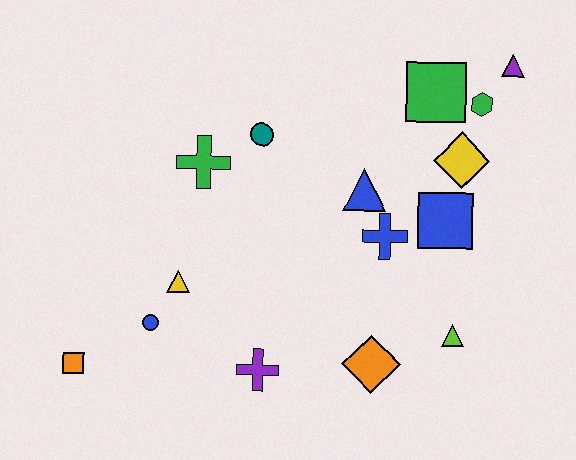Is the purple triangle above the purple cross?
Yes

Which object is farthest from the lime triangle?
The orange square is farthest from the lime triangle.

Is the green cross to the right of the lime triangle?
No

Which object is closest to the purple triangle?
The green hexagon is closest to the purple triangle.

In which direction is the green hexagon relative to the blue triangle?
The green hexagon is to the right of the blue triangle.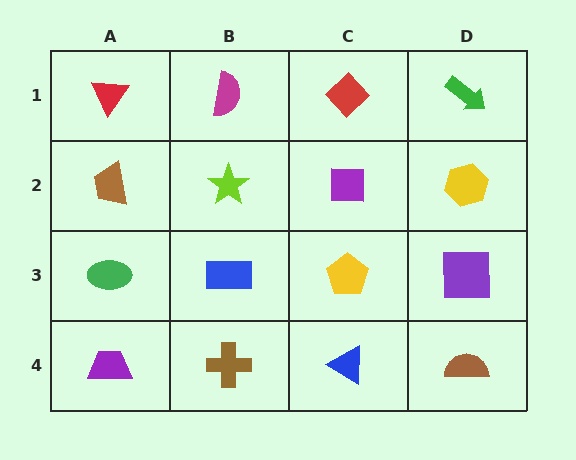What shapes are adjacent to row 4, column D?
A purple square (row 3, column D), a blue triangle (row 4, column C).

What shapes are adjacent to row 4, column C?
A yellow pentagon (row 3, column C), a brown cross (row 4, column B), a brown semicircle (row 4, column D).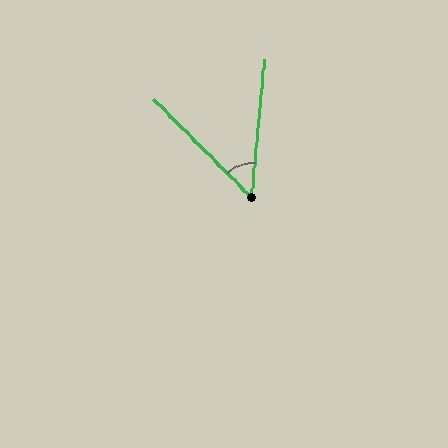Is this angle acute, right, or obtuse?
It is acute.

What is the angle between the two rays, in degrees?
Approximately 50 degrees.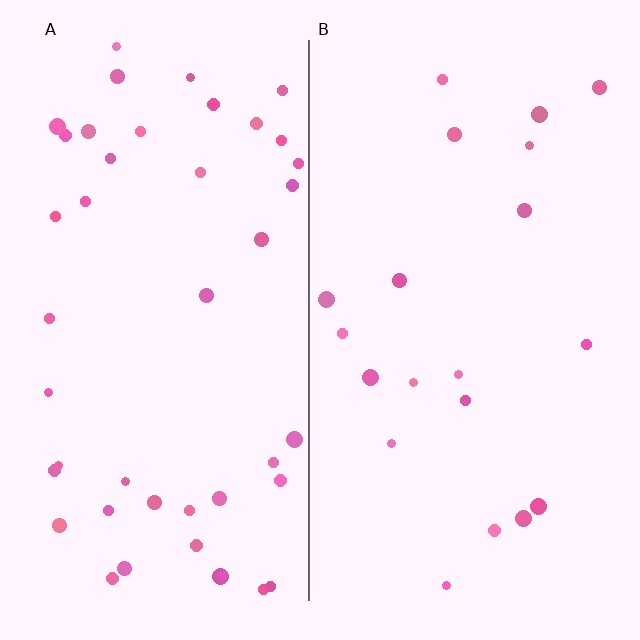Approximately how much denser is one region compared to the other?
Approximately 2.2× — region A over region B.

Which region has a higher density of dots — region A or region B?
A (the left).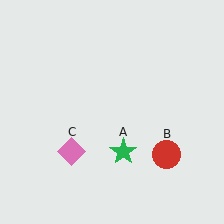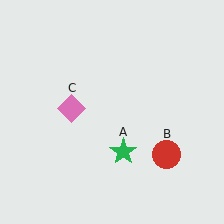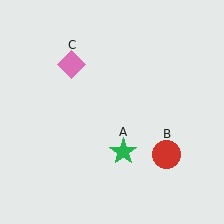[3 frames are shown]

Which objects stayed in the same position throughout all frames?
Green star (object A) and red circle (object B) remained stationary.